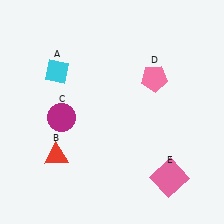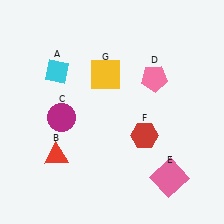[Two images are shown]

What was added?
A red hexagon (F), a yellow square (G) were added in Image 2.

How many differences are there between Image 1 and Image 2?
There are 2 differences between the two images.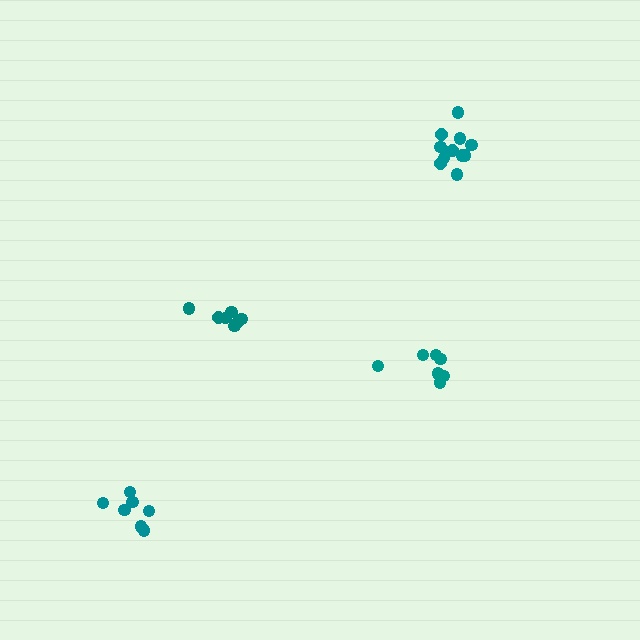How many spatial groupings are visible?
There are 4 spatial groupings.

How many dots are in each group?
Group 1: 7 dots, Group 2: 12 dots, Group 3: 7 dots, Group 4: 7 dots (33 total).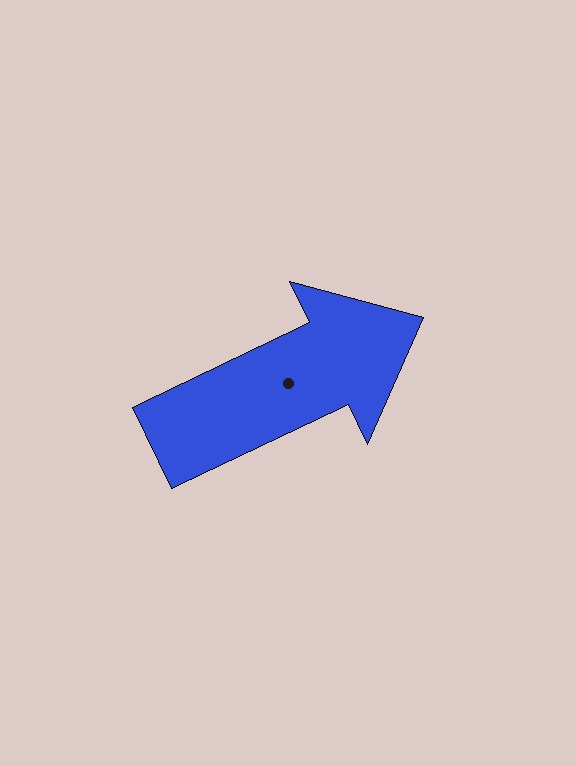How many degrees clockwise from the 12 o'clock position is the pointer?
Approximately 64 degrees.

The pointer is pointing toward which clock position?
Roughly 2 o'clock.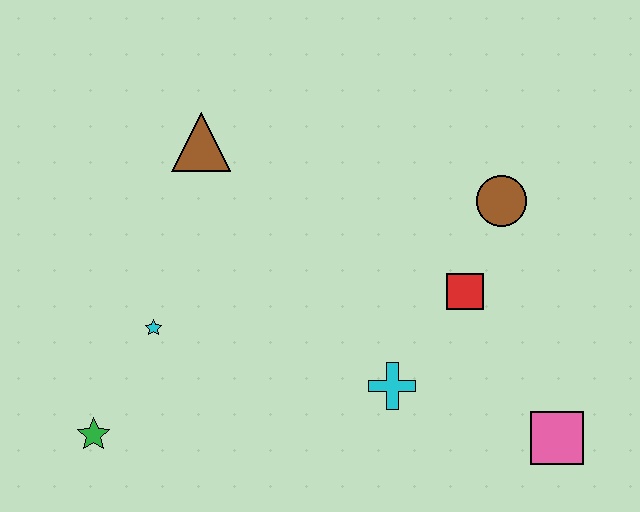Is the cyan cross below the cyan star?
Yes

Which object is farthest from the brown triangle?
The pink square is farthest from the brown triangle.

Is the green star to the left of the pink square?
Yes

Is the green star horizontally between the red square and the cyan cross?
No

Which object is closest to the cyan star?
The green star is closest to the cyan star.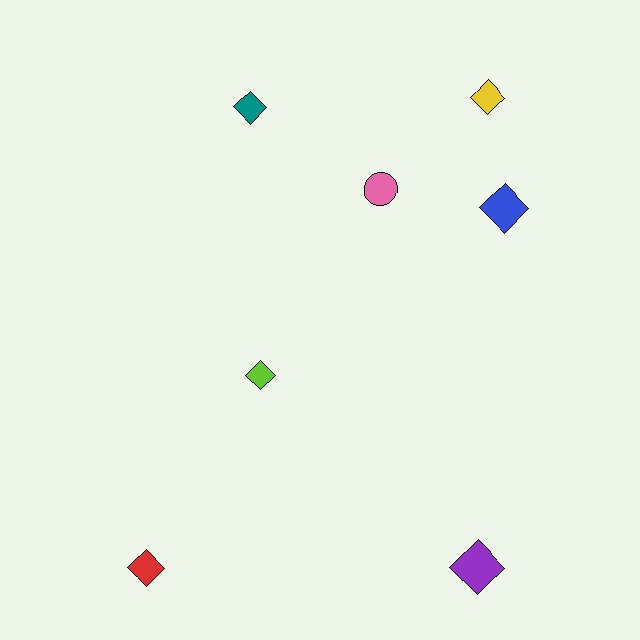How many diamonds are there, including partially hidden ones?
There are 6 diamonds.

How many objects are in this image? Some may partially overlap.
There are 7 objects.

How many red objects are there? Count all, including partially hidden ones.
There is 1 red object.